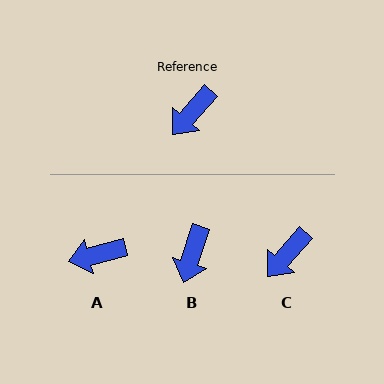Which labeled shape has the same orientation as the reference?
C.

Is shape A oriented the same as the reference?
No, it is off by about 35 degrees.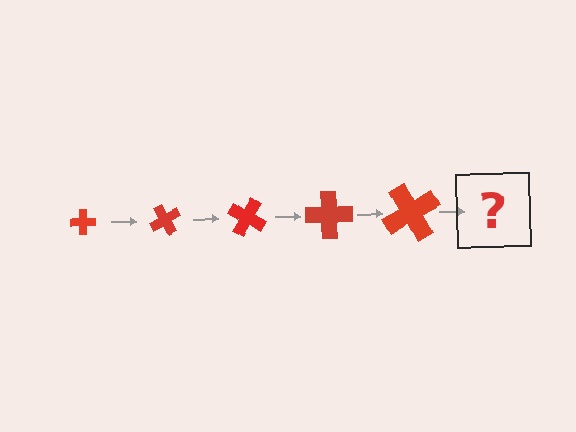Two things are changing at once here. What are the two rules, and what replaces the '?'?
The two rules are that the cross grows larger each step and it rotates 60 degrees each step. The '?' should be a cross, larger than the previous one and rotated 300 degrees from the start.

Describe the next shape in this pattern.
It should be a cross, larger than the previous one and rotated 300 degrees from the start.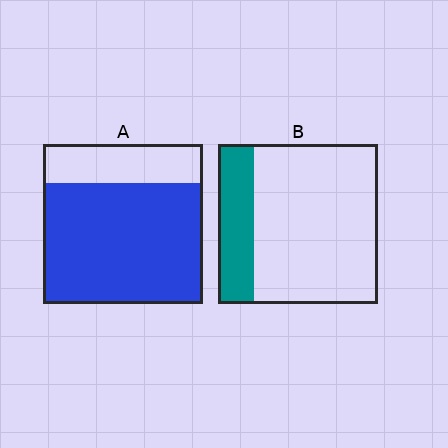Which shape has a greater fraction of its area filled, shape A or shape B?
Shape A.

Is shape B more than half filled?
No.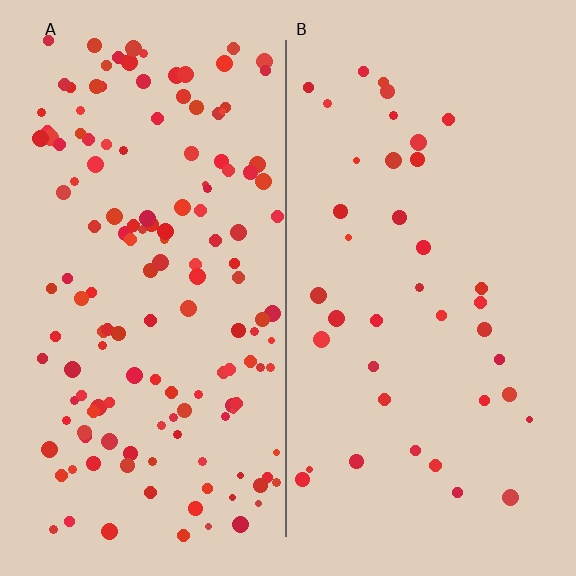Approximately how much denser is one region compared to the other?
Approximately 3.8× — region A over region B.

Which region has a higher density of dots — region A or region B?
A (the left).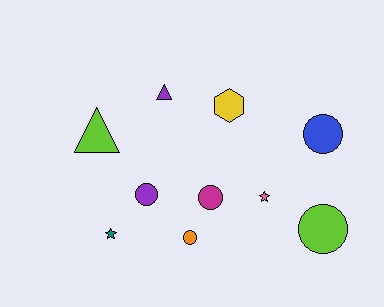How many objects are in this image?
There are 10 objects.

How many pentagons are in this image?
There are no pentagons.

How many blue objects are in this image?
There is 1 blue object.